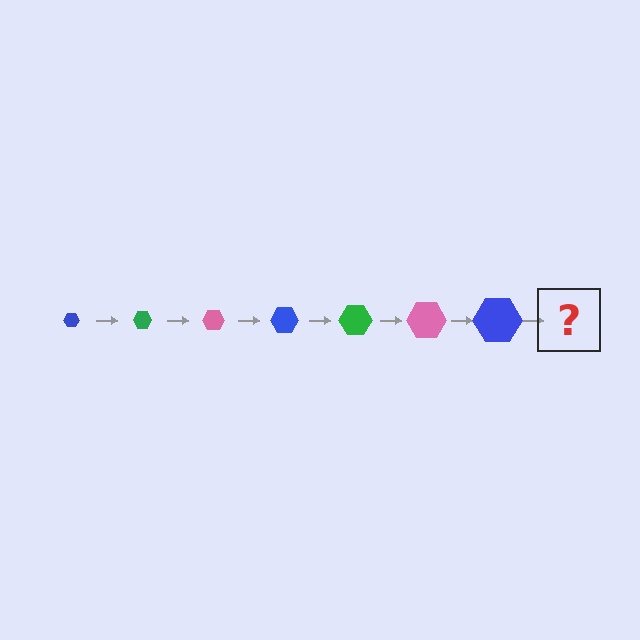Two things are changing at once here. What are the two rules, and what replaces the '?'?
The two rules are that the hexagon grows larger each step and the color cycles through blue, green, and pink. The '?' should be a green hexagon, larger than the previous one.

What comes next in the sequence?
The next element should be a green hexagon, larger than the previous one.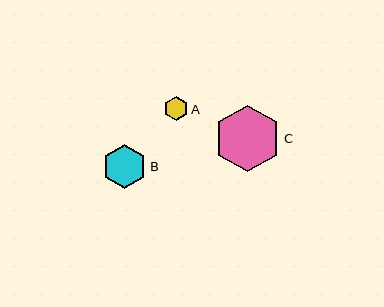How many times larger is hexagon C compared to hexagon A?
Hexagon C is approximately 2.8 times the size of hexagon A.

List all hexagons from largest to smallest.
From largest to smallest: C, B, A.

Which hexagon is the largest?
Hexagon C is the largest with a size of approximately 67 pixels.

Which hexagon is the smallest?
Hexagon A is the smallest with a size of approximately 24 pixels.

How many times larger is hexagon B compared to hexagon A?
Hexagon B is approximately 1.8 times the size of hexagon A.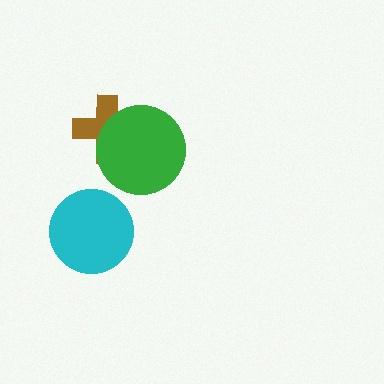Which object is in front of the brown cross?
The green circle is in front of the brown cross.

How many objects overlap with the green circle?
1 object overlaps with the green circle.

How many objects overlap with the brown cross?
1 object overlaps with the brown cross.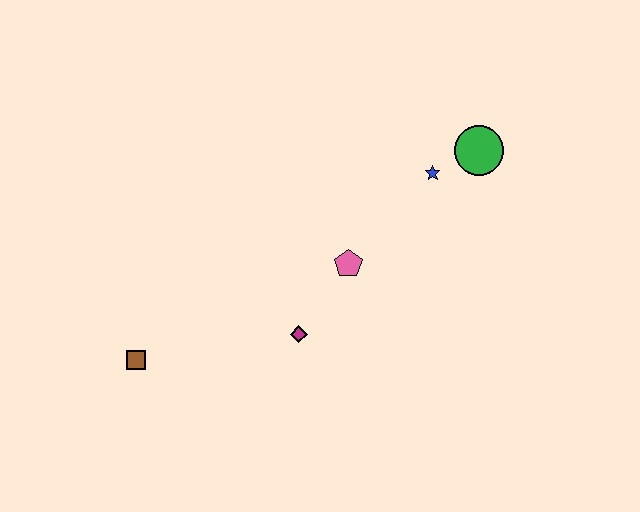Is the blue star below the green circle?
Yes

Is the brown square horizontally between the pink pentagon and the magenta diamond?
No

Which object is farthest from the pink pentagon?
The brown square is farthest from the pink pentagon.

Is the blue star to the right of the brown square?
Yes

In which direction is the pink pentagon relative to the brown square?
The pink pentagon is to the right of the brown square.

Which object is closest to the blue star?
The green circle is closest to the blue star.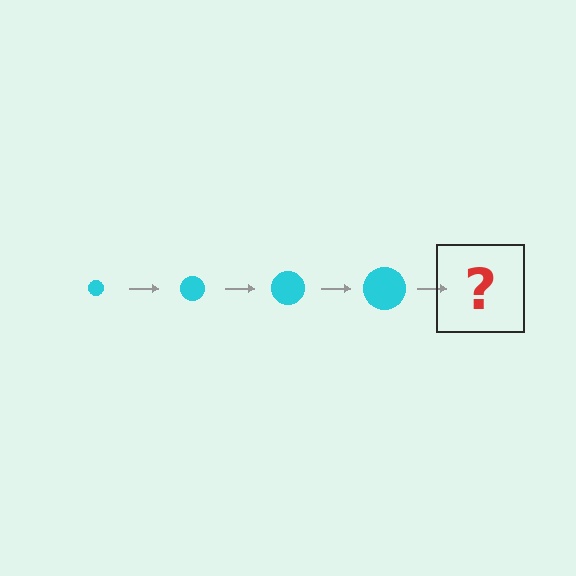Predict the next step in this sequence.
The next step is a cyan circle, larger than the previous one.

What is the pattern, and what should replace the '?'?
The pattern is that the circle gets progressively larger each step. The '?' should be a cyan circle, larger than the previous one.